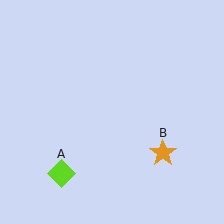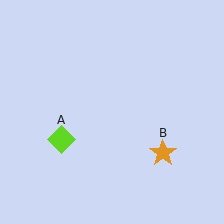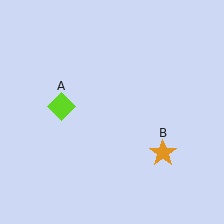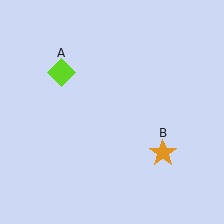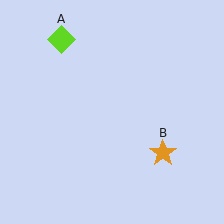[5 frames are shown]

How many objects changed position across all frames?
1 object changed position: lime diamond (object A).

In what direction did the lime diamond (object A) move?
The lime diamond (object A) moved up.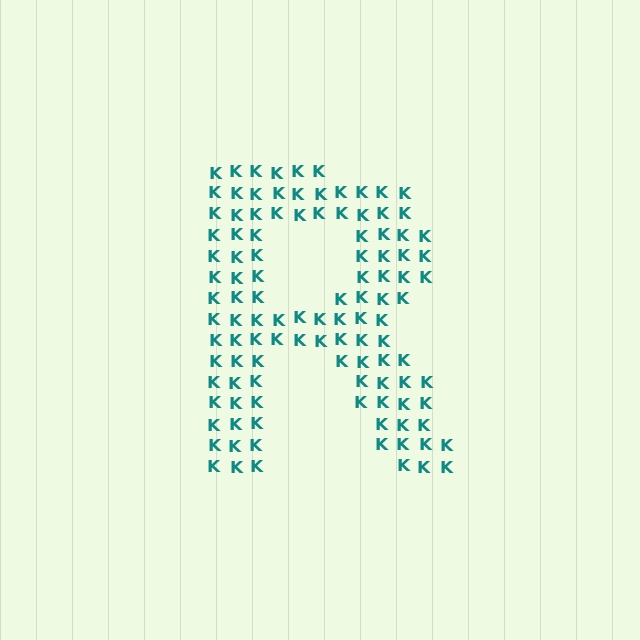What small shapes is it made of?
It is made of small letter K's.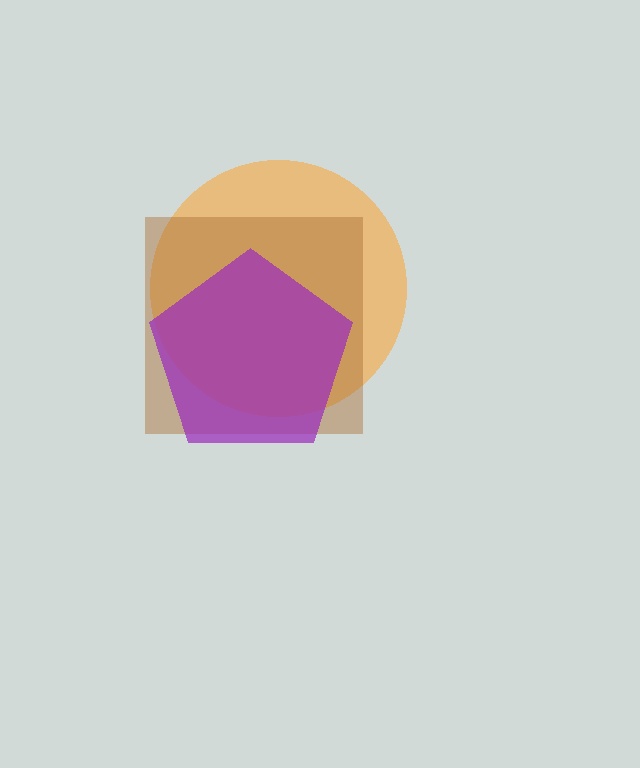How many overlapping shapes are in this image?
There are 3 overlapping shapes in the image.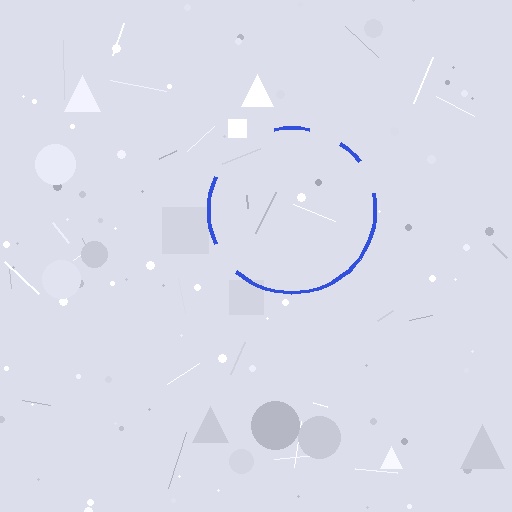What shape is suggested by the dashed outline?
The dashed outline suggests a circle.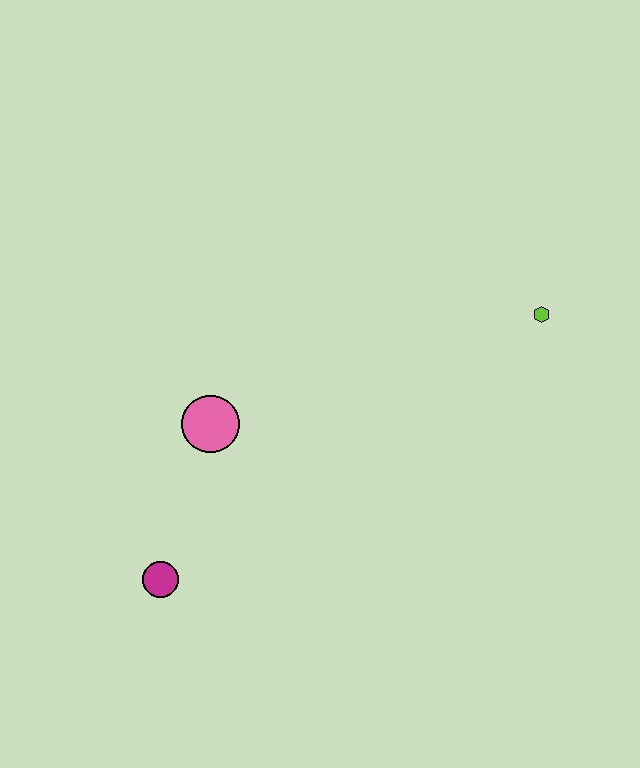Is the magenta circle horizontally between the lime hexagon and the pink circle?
No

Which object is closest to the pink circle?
The magenta circle is closest to the pink circle.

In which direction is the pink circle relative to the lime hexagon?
The pink circle is to the left of the lime hexagon.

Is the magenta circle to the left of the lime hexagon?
Yes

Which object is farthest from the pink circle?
The lime hexagon is farthest from the pink circle.